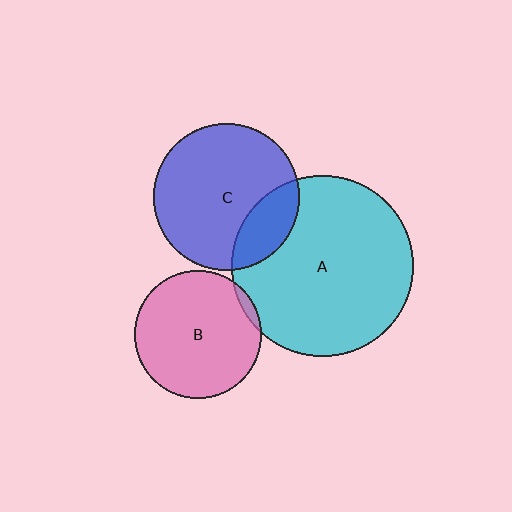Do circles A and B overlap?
Yes.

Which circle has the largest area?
Circle A (cyan).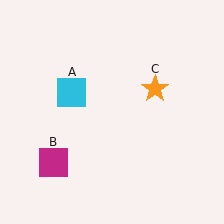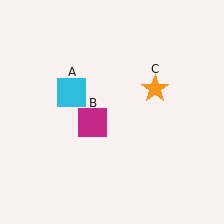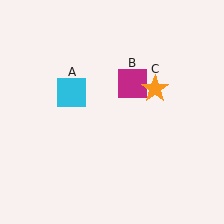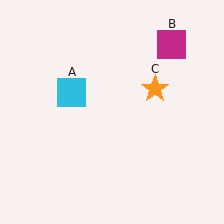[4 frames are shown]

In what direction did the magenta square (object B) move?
The magenta square (object B) moved up and to the right.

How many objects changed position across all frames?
1 object changed position: magenta square (object B).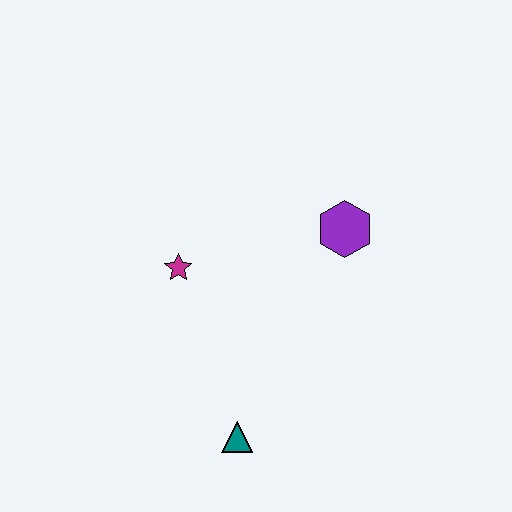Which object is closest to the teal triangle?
The magenta star is closest to the teal triangle.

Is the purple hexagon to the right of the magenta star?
Yes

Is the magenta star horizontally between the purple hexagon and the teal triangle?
No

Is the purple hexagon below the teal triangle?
No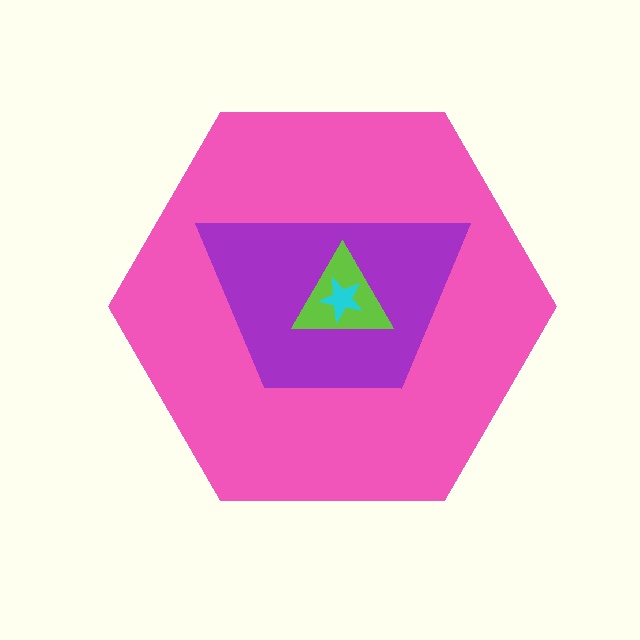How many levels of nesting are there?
4.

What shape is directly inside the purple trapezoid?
The lime triangle.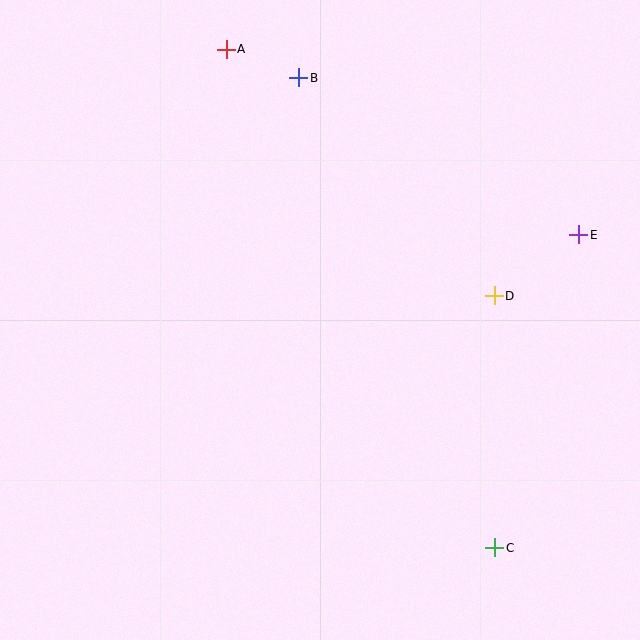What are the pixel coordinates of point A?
Point A is at (226, 49).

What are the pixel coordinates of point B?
Point B is at (299, 78).